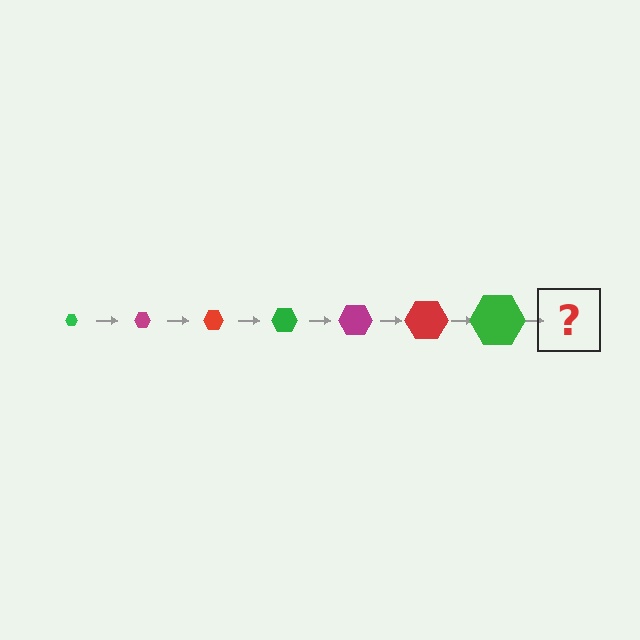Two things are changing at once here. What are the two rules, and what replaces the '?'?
The two rules are that the hexagon grows larger each step and the color cycles through green, magenta, and red. The '?' should be a magenta hexagon, larger than the previous one.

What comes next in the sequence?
The next element should be a magenta hexagon, larger than the previous one.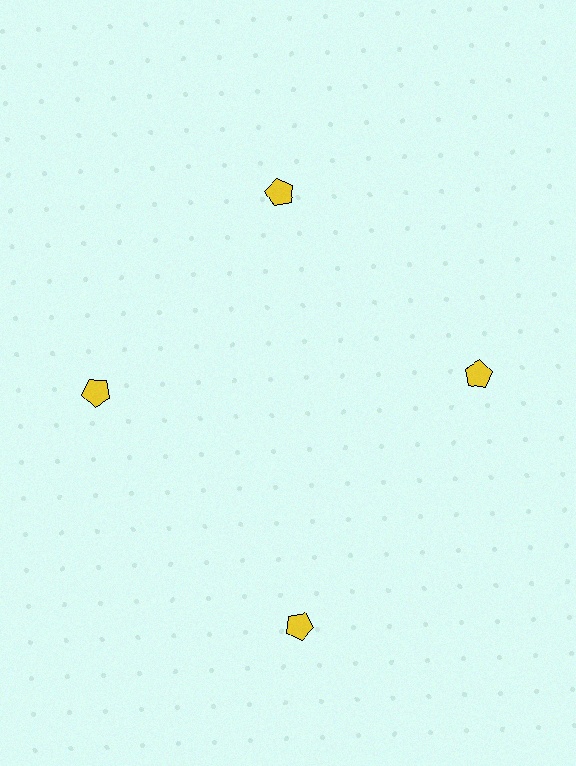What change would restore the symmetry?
The symmetry would be restored by moving it inward, back onto the ring so that all 4 pentagons sit at equal angles and equal distance from the center.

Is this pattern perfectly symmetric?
No. The 4 yellow pentagons are arranged in a ring, but one element near the 6 o'clock position is pushed outward from the center, breaking the 4-fold rotational symmetry.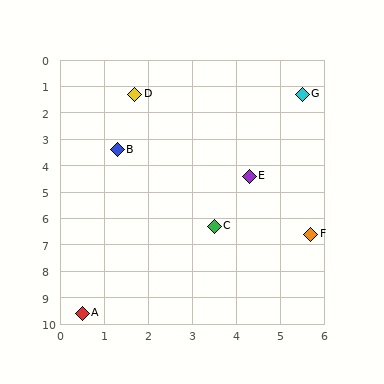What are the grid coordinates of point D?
Point D is at approximately (1.7, 1.3).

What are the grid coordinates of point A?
Point A is at approximately (0.5, 9.6).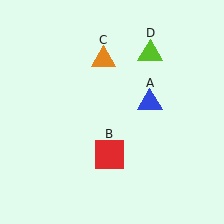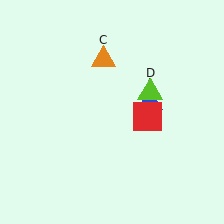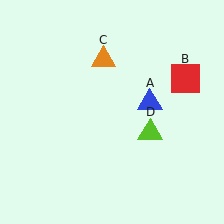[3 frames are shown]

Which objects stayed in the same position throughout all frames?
Blue triangle (object A) and orange triangle (object C) remained stationary.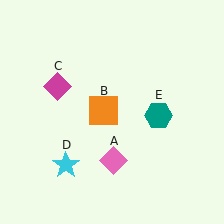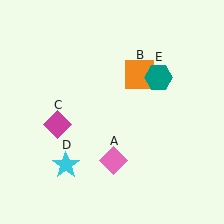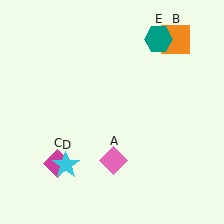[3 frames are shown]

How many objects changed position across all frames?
3 objects changed position: orange square (object B), magenta diamond (object C), teal hexagon (object E).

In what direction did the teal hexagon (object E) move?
The teal hexagon (object E) moved up.